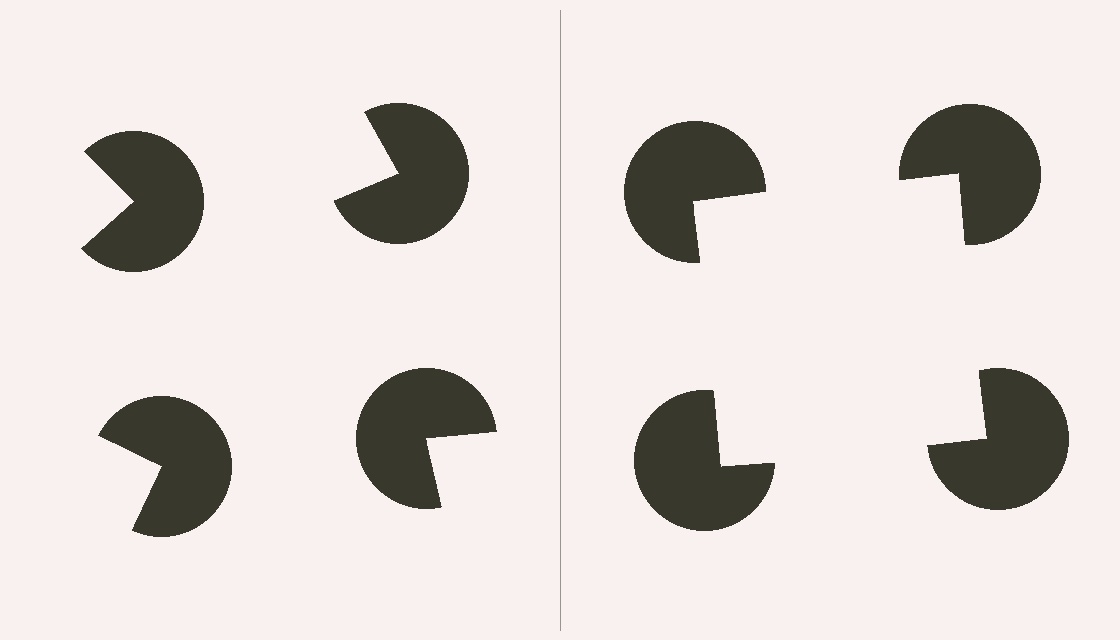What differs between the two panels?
The pac-man discs are positioned identically on both sides; only the wedge orientations differ. On the right they align to a square; on the left they are misaligned.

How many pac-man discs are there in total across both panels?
8 — 4 on each side.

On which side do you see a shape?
An illusory square appears on the right side. On the left side the wedge cuts are rotated, so no coherent shape forms.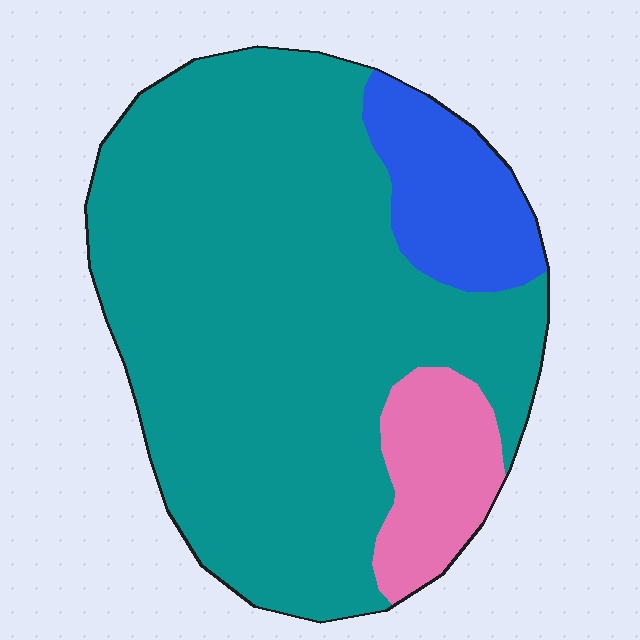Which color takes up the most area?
Teal, at roughly 75%.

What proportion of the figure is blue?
Blue takes up about one eighth (1/8) of the figure.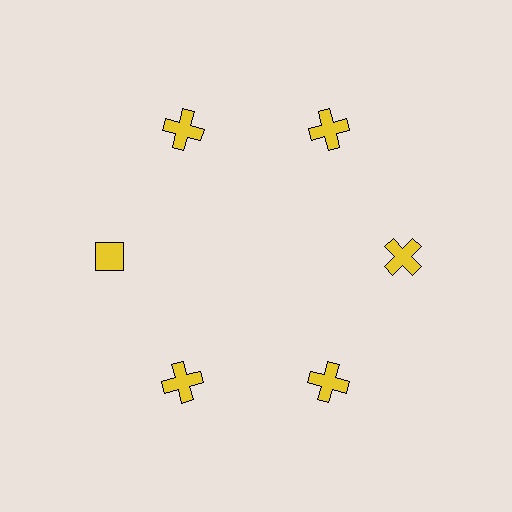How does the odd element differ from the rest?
It has a different shape: diamond instead of cross.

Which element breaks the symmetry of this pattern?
The yellow diamond at roughly the 9 o'clock position breaks the symmetry. All other shapes are yellow crosses.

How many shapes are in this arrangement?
There are 6 shapes arranged in a ring pattern.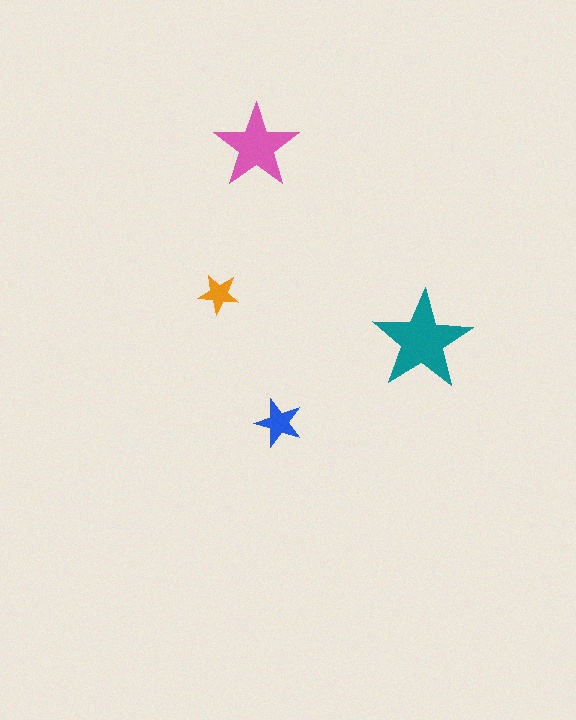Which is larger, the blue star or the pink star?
The pink one.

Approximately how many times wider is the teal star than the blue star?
About 2 times wider.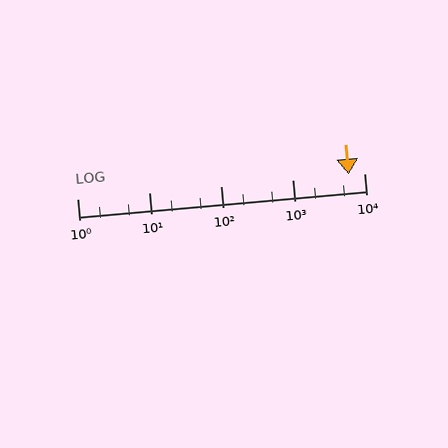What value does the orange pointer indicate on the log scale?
The pointer indicates approximately 6100.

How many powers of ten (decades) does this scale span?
The scale spans 4 decades, from 1 to 10000.